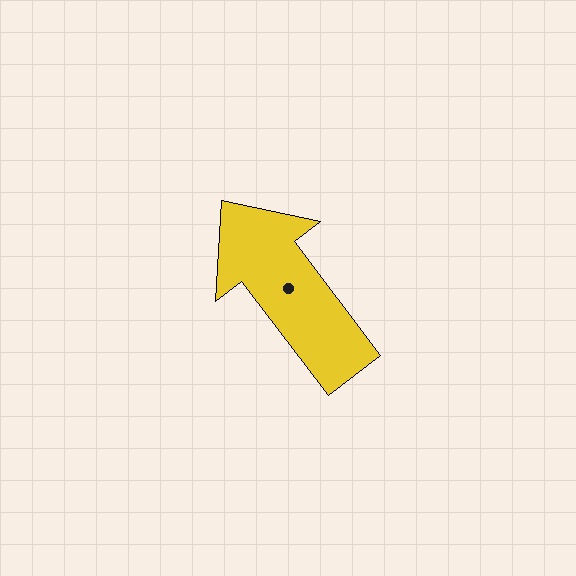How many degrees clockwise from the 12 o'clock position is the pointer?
Approximately 323 degrees.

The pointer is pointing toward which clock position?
Roughly 11 o'clock.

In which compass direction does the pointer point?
Northwest.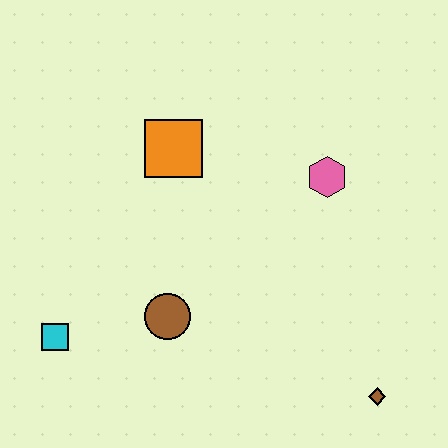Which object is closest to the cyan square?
The brown circle is closest to the cyan square.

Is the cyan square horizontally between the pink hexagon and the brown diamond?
No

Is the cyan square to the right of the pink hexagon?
No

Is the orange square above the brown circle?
Yes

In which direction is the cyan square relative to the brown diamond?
The cyan square is to the left of the brown diamond.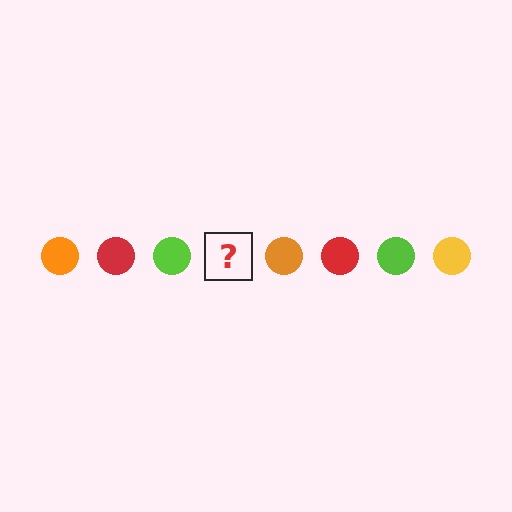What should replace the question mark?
The question mark should be replaced with a yellow circle.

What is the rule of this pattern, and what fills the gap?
The rule is that the pattern cycles through orange, red, lime, yellow circles. The gap should be filled with a yellow circle.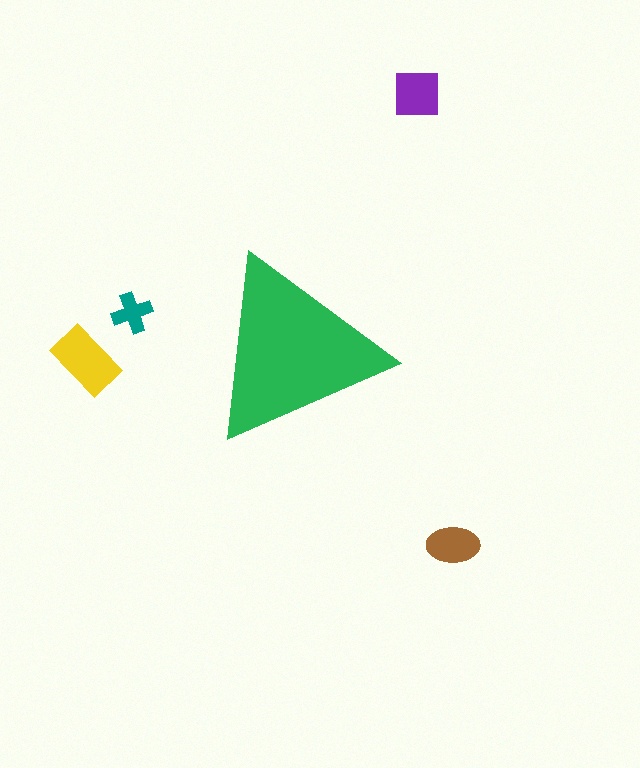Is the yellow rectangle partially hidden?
No, the yellow rectangle is fully visible.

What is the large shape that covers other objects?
A green triangle.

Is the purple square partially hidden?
No, the purple square is fully visible.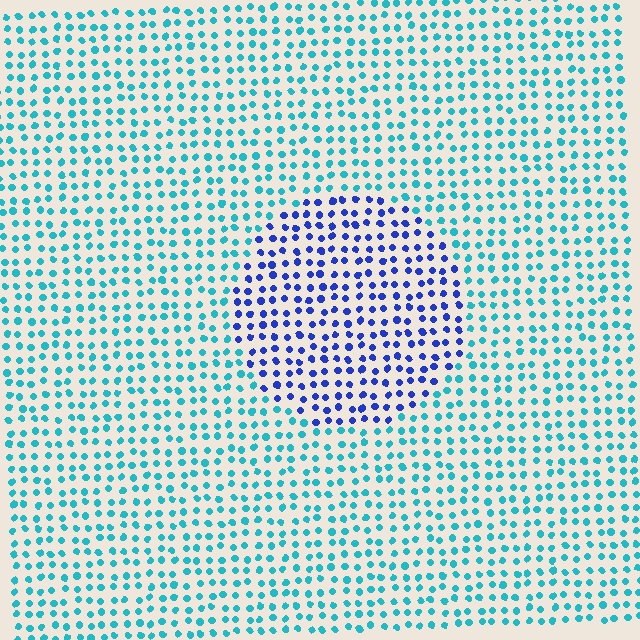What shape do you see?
I see a circle.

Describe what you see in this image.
The image is filled with small cyan elements in a uniform arrangement. A circle-shaped region is visible where the elements are tinted to a slightly different hue, forming a subtle color boundary.